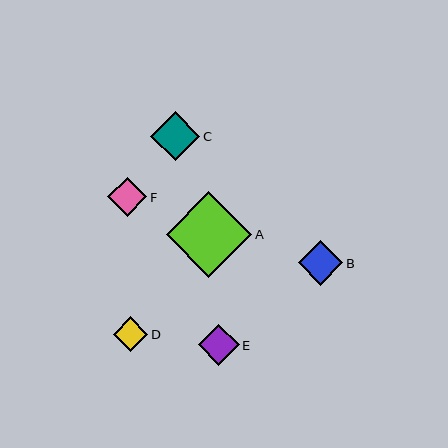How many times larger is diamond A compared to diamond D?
Diamond A is approximately 2.5 times the size of diamond D.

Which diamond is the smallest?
Diamond D is the smallest with a size of approximately 34 pixels.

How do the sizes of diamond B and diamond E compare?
Diamond B and diamond E are approximately the same size.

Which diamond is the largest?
Diamond A is the largest with a size of approximately 85 pixels.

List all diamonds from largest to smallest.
From largest to smallest: A, C, B, E, F, D.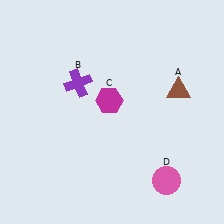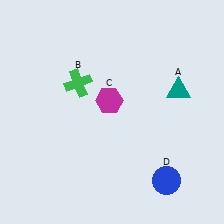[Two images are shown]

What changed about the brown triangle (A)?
In Image 1, A is brown. In Image 2, it changed to teal.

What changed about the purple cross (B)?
In Image 1, B is purple. In Image 2, it changed to green.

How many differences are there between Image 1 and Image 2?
There are 3 differences between the two images.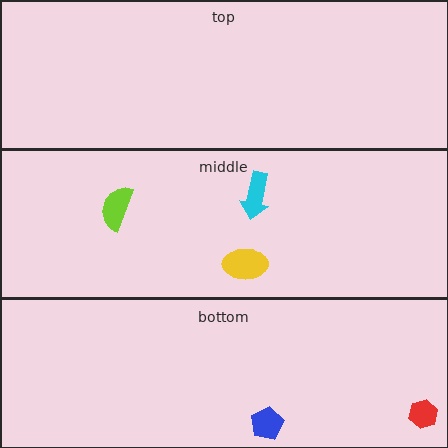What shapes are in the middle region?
The cyan arrow, the yellow ellipse, the lime semicircle.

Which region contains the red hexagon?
The bottom region.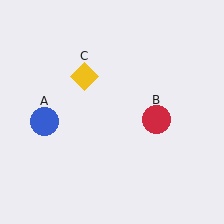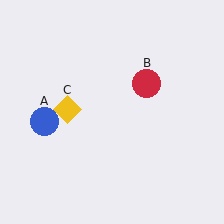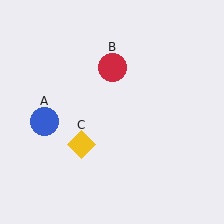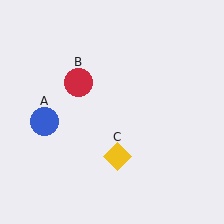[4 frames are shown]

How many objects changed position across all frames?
2 objects changed position: red circle (object B), yellow diamond (object C).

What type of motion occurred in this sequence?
The red circle (object B), yellow diamond (object C) rotated counterclockwise around the center of the scene.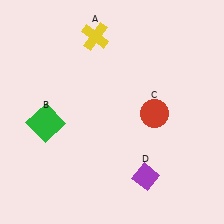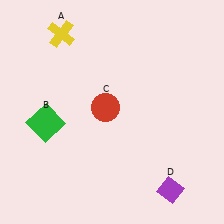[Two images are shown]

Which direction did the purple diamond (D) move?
The purple diamond (D) moved right.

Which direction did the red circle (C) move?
The red circle (C) moved left.